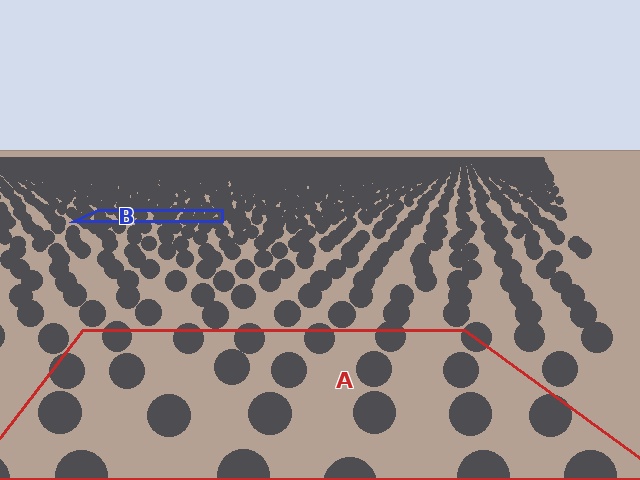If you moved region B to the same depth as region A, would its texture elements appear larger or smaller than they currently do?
They would appear larger. At a closer depth, the same texture elements are projected at a bigger on-screen size.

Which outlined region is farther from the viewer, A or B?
Region B is farther from the viewer — the texture elements inside it appear smaller and more densely packed.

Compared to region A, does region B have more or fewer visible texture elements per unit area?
Region B has more texture elements per unit area — they are packed more densely because it is farther away.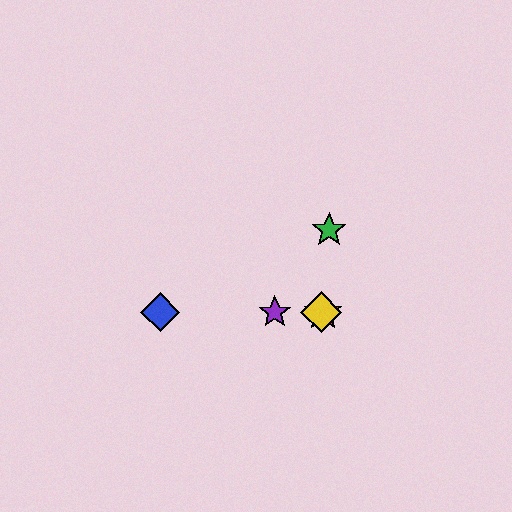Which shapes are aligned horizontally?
The red star, the blue diamond, the yellow diamond, the purple star are aligned horizontally.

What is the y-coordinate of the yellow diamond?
The yellow diamond is at y≈312.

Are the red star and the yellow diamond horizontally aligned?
Yes, both are at y≈312.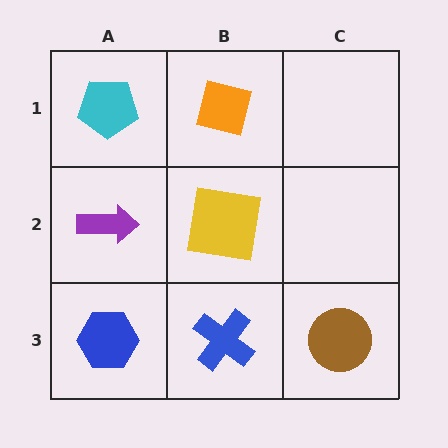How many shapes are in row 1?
2 shapes.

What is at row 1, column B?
An orange square.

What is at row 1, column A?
A cyan pentagon.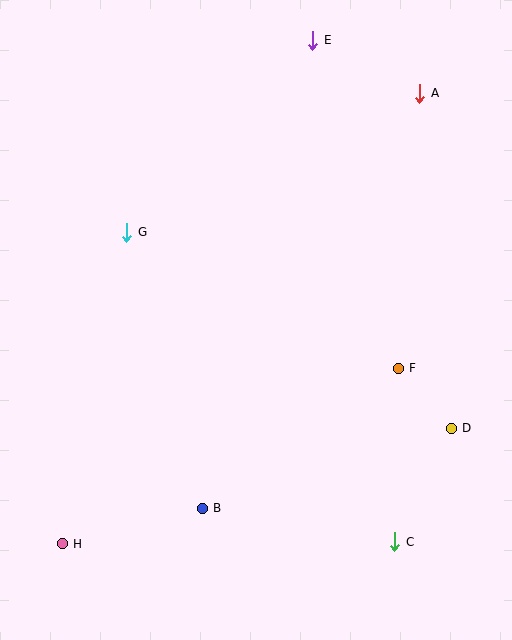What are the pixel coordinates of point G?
Point G is at (127, 232).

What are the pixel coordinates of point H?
Point H is at (62, 544).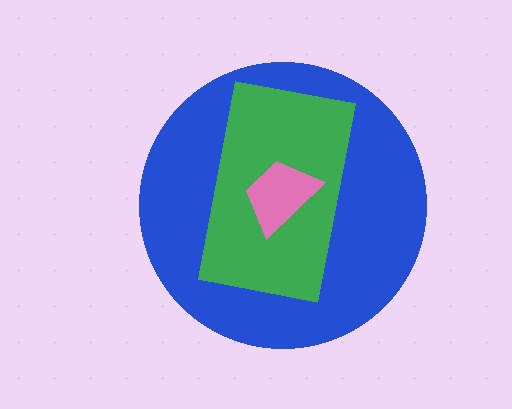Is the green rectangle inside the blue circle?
Yes.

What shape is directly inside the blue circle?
The green rectangle.